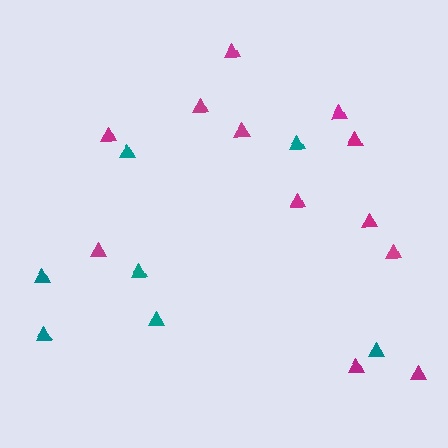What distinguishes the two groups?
There are 2 groups: one group of teal triangles (7) and one group of magenta triangles (12).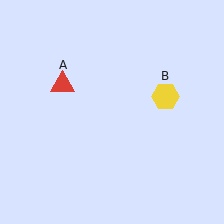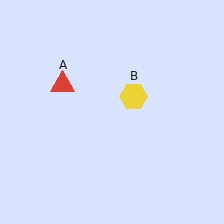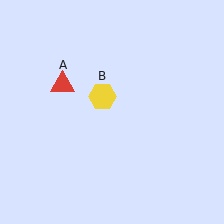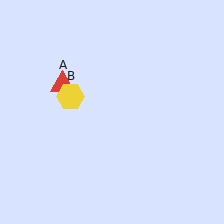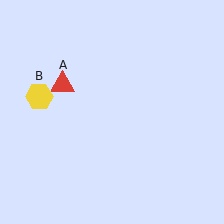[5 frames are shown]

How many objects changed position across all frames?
1 object changed position: yellow hexagon (object B).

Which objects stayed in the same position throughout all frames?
Red triangle (object A) remained stationary.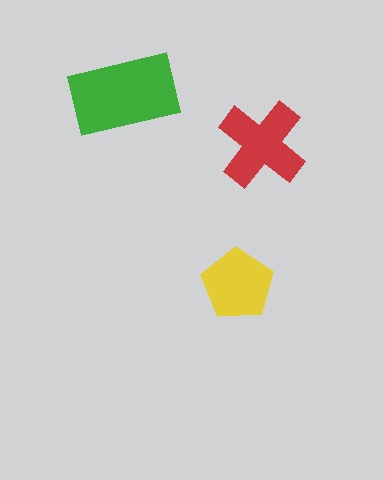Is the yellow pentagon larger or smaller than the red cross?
Smaller.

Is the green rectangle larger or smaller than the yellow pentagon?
Larger.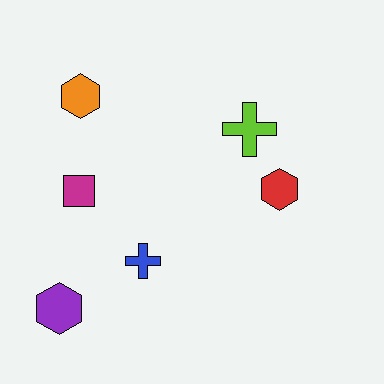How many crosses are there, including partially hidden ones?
There are 2 crosses.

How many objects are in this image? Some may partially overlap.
There are 6 objects.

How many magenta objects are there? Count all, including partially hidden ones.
There is 1 magenta object.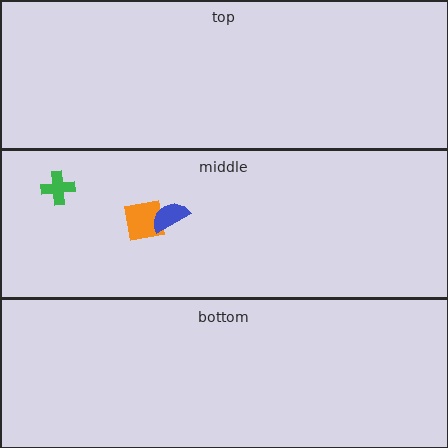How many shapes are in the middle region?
3.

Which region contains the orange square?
The middle region.